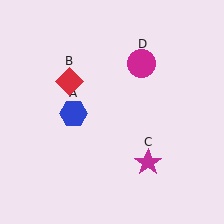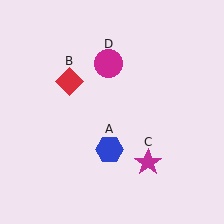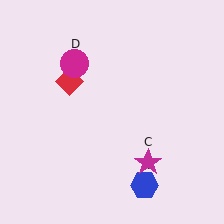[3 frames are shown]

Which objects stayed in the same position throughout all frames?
Red diamond (object B) and magenta star (object C) remained stationary.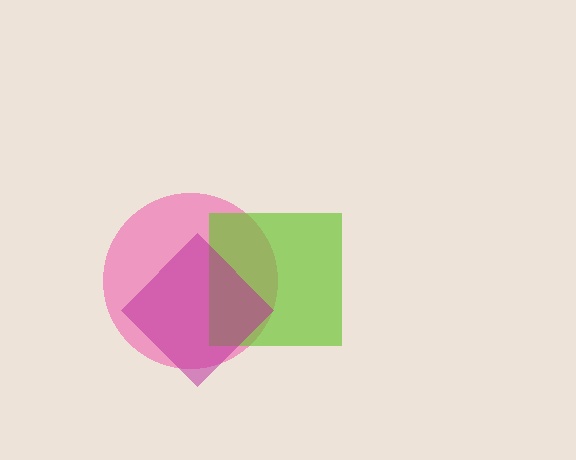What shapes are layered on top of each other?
The layered shapes are: a pink circle, a lime square, a magenta diamond.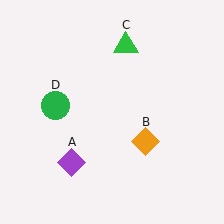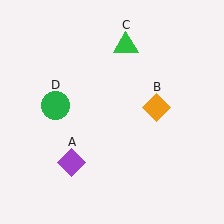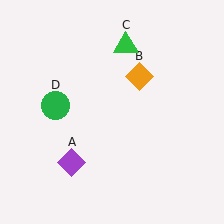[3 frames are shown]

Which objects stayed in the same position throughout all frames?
Purple diamond (object A) and green triangle (object C) and green circle (object D) remained stationary.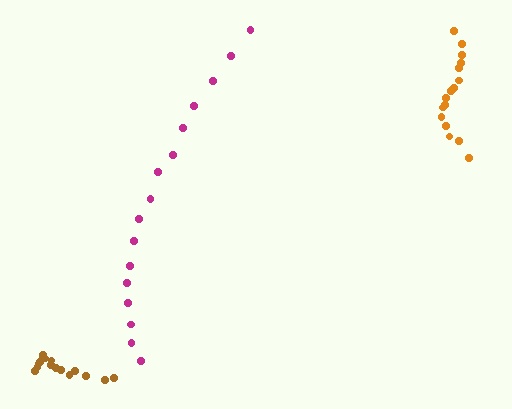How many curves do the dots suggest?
There are 3 distinct paths.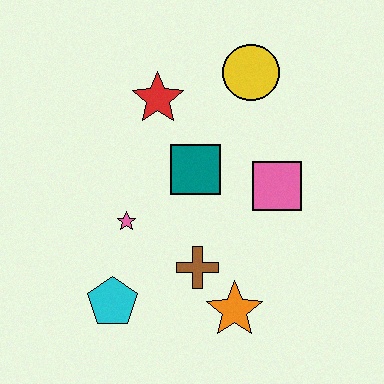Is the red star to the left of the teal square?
Yes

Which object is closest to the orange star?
The brown cross is closest to the orange star.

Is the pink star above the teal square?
No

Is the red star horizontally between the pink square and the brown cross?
No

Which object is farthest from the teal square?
The cyan pentagon is farthest from the teal square.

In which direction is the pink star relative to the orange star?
The pink star is to the left of the orange star.